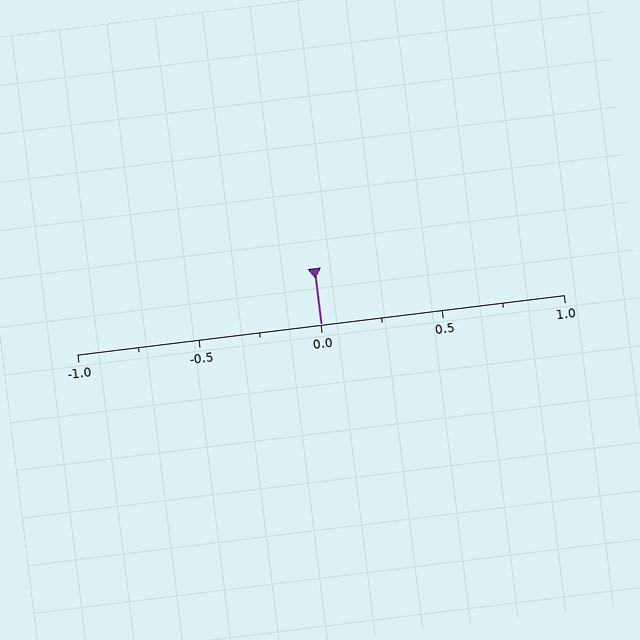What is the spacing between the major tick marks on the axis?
The major ticks are spaced 0.5 apart.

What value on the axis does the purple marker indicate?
The marker indicates approximately 0.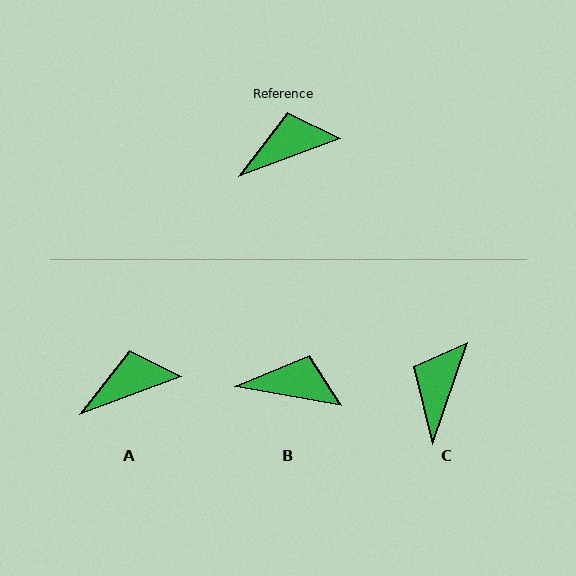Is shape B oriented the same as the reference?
No, it is off by about 30 degrees.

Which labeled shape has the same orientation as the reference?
A.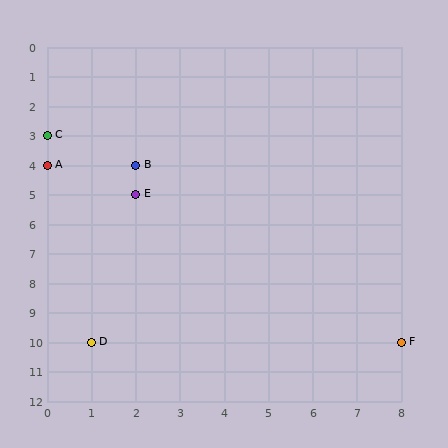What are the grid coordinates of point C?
Point C is at grid coordinates (0, 3).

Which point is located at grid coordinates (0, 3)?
Point C is at (0, 3).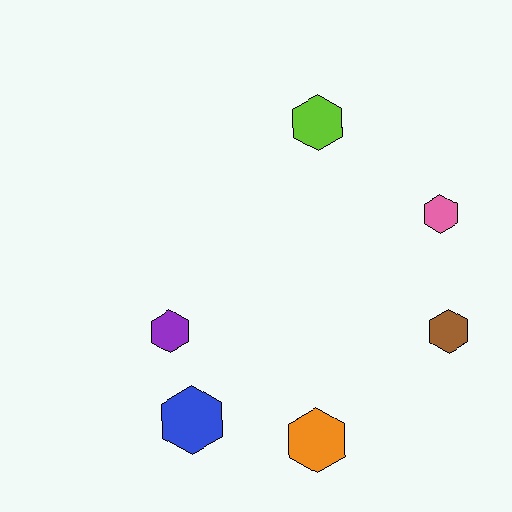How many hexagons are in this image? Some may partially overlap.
There are 6 hexagons.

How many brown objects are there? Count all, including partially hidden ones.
There is 1 brown object.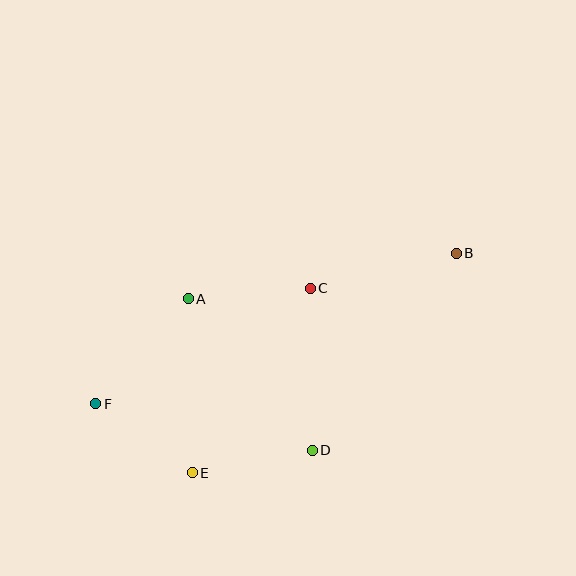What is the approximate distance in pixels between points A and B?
The distance between A and B is approximately 272 pixels.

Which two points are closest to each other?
Points E and F are closest to each other.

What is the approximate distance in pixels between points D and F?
The distance between D and F is approximately 221 pixels.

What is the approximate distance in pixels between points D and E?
The distance between D and E is approximately 122 pixels.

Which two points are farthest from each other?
Points B and F are farthest from each other.